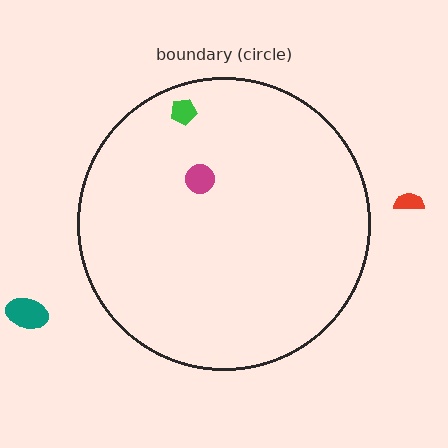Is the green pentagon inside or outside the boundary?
Inside.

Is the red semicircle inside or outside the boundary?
Outside.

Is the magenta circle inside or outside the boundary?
Inside.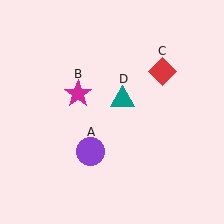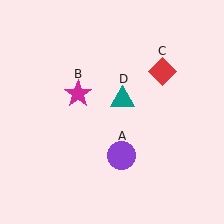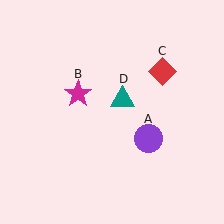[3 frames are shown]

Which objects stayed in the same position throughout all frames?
Magenta star (object B) and red diamond (object C) and teal triangle (object D) remained stationary.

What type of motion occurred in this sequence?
The purple circle (object A) rotated counterclockwise around the center of the scene.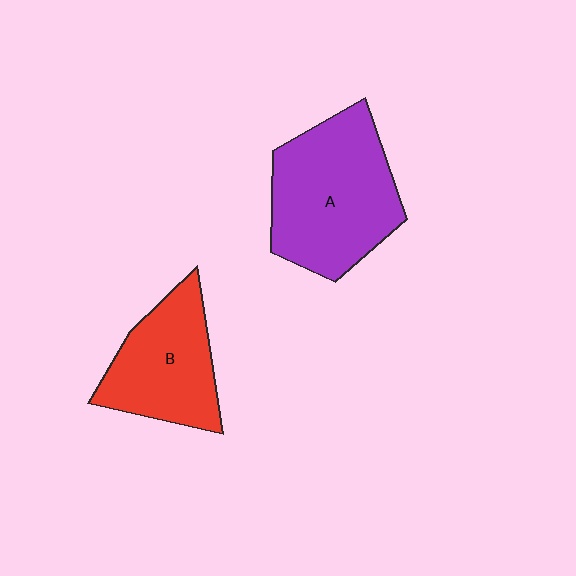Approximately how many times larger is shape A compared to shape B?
Approximately 1.4 times.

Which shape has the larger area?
Shape A (purple).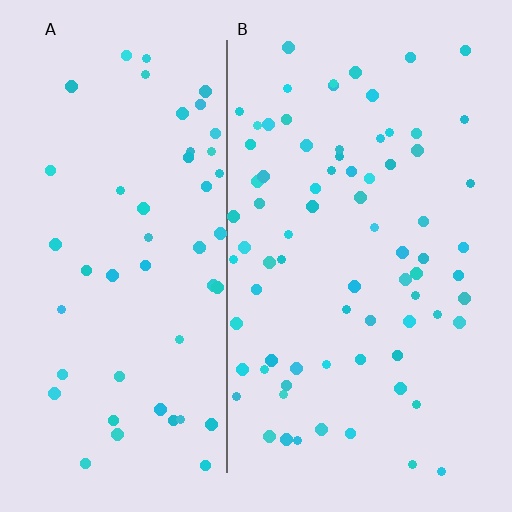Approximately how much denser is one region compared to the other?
Approximately 1.5× — region B over region A.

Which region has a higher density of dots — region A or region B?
B (the right).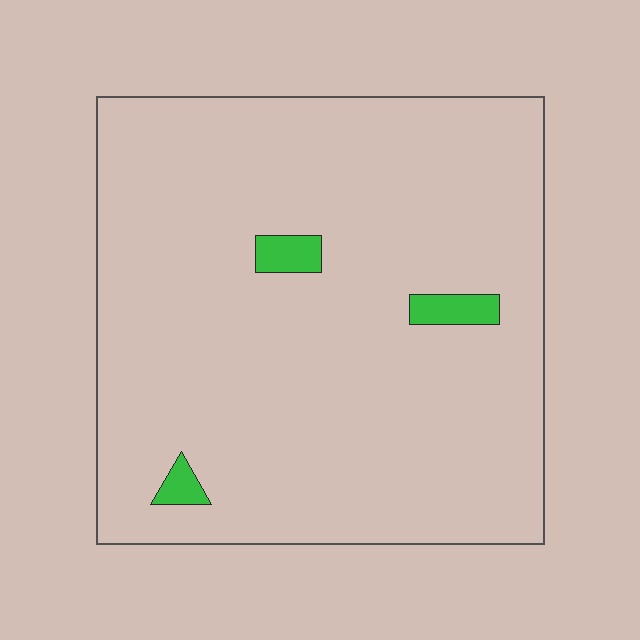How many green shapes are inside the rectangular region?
3.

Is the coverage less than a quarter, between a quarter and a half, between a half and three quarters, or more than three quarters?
Less than a quarter.